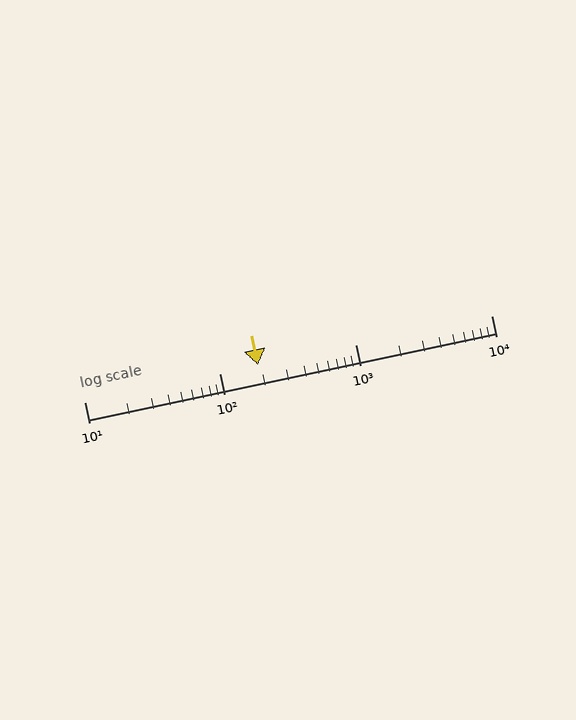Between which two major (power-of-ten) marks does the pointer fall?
The pointer is between 100 and 1000.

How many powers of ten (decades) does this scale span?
The scale spans 3 decades, from 10 to 10000.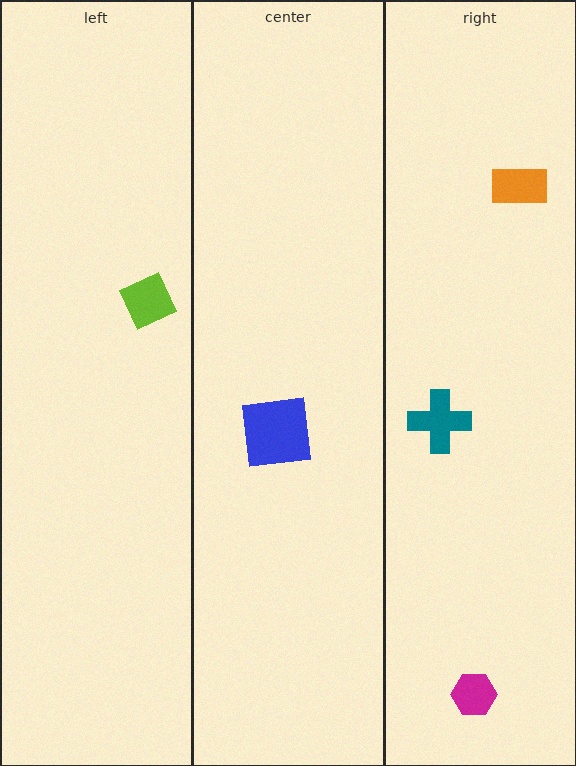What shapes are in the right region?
The teal cross, the magenta hexagon, the orange rectangle.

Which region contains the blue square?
The center region.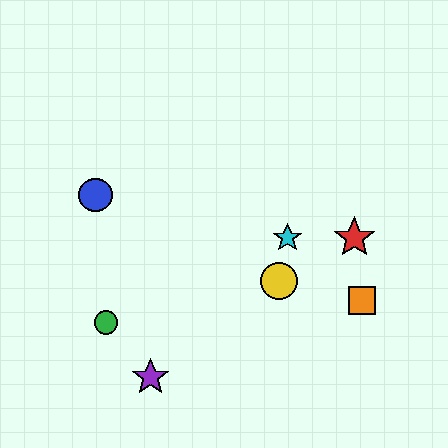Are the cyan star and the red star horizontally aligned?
Yes, both are at y≈238.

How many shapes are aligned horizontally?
2 shapes (the red star, the cyan star) are aligned horizontally.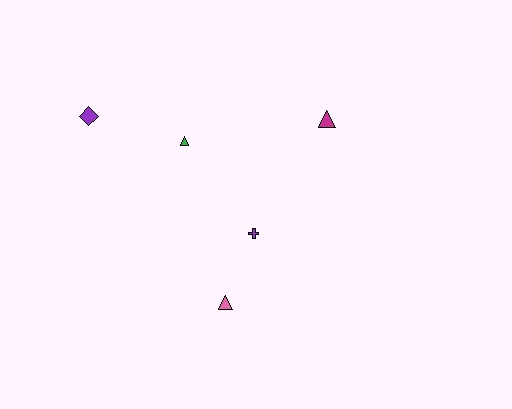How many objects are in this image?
There are 5 objects.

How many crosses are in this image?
There is 1 cross.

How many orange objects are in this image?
There are no orange objects.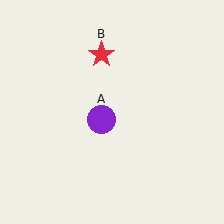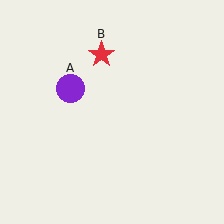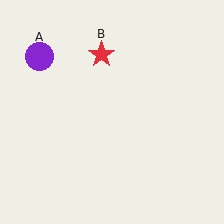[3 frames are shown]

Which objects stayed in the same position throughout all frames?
Red star (object B) remained stationary.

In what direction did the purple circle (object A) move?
The purple circle (object A) moved up and to the left.